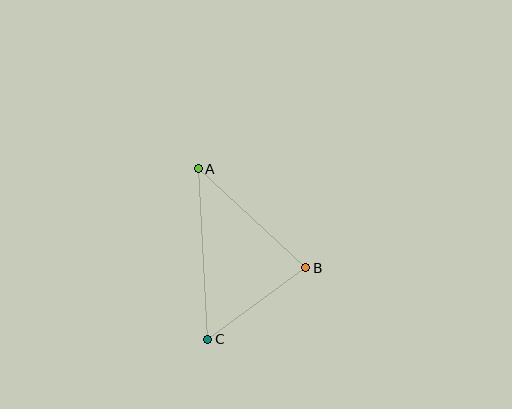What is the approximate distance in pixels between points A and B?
The distance between A and B is approximately 146 pixels.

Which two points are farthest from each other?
Points A and C are farthest from each other.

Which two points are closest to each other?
Points B and C are closest to each other.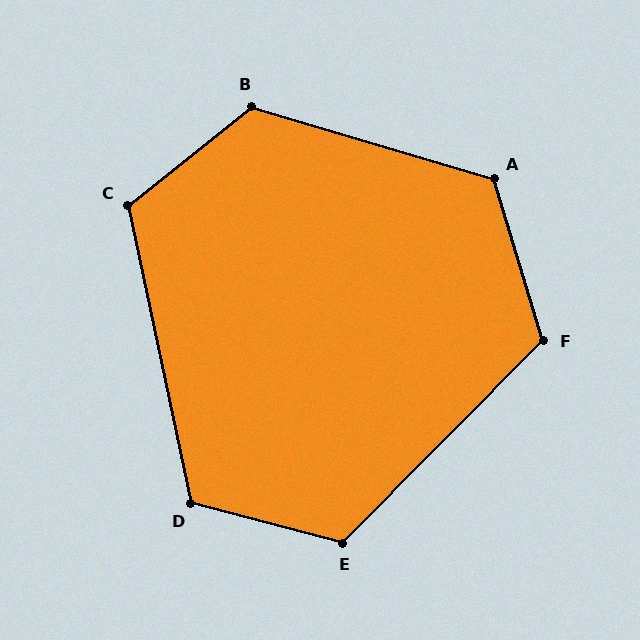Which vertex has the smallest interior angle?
C, at approximately 116 degrees.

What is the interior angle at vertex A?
Approximately 124 degrees (obtuse).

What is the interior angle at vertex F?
Approximately 118 degrees (obtuse).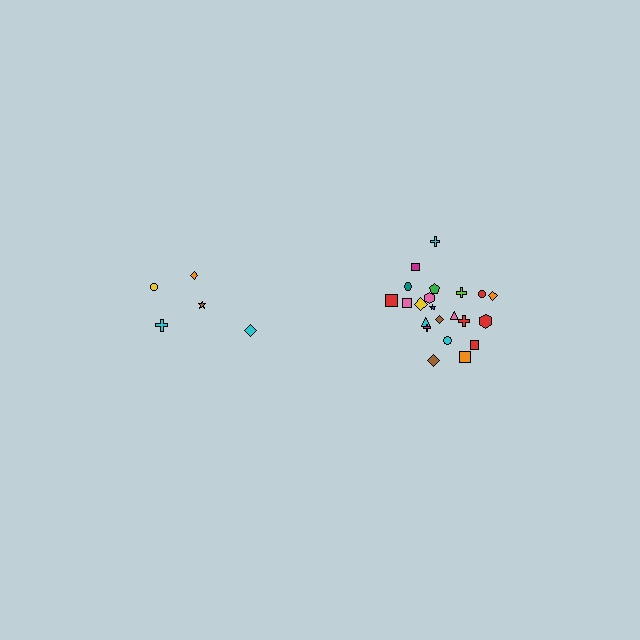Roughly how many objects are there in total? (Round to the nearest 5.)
Roughly 25 objects in total.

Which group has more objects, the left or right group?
The right group.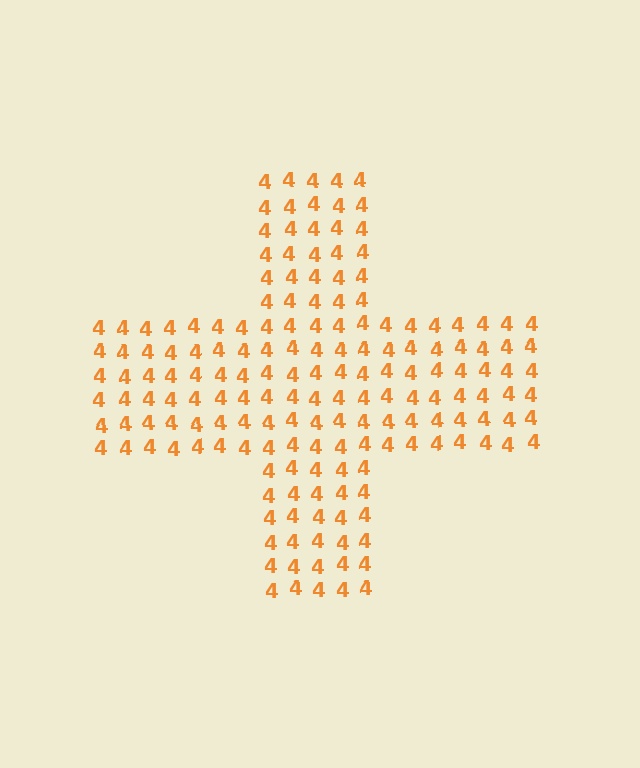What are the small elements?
The small elements are digit 4's.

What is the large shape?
The large shape is a cross.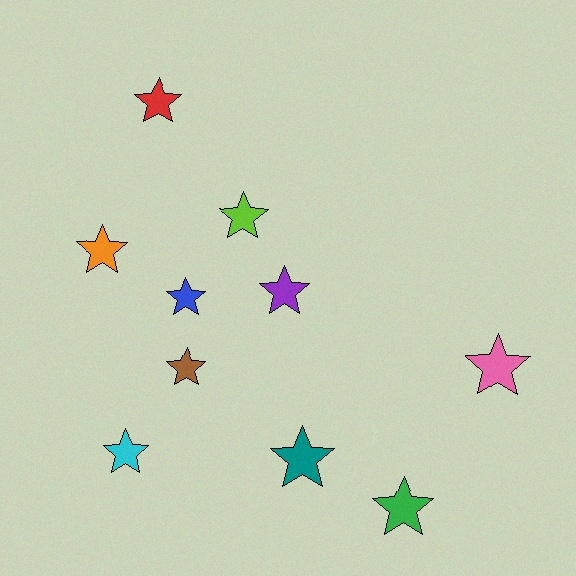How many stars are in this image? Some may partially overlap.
There are 10 stars.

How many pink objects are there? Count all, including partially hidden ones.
There is 1 pink object.